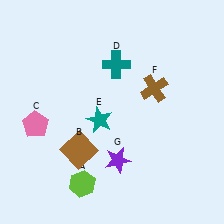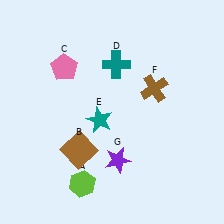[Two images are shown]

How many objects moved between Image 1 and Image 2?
1 object moved between the two images.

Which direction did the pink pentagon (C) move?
The pink pentagon (C) moved up.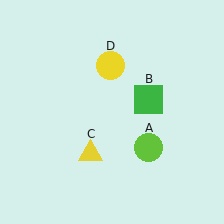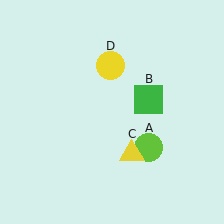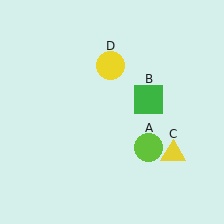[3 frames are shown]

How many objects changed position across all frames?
1 object changed position: yellow triangle (object C).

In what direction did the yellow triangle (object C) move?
The yellow triangle (object C) moved right.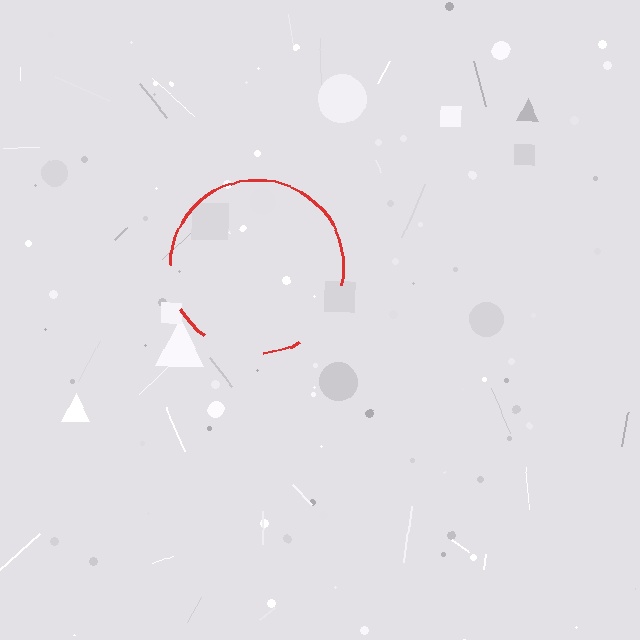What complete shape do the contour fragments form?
The contour fragments form a circle.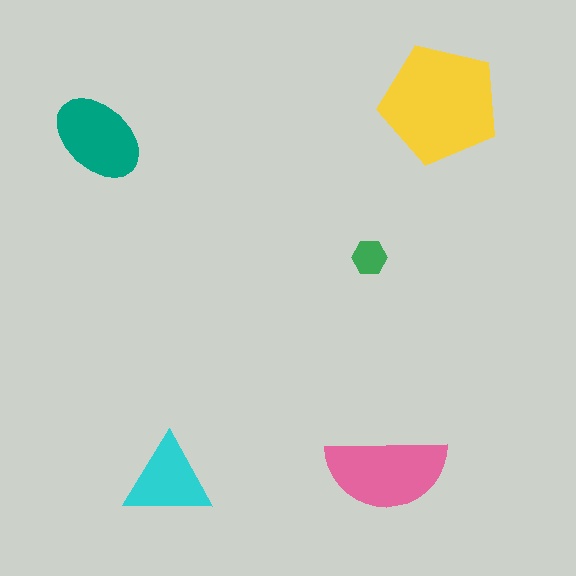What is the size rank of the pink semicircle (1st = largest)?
2nd.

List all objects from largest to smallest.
The yellow pentagon, the pink semicircle, the teal ellipse, the cyan triangle, the green hexagon.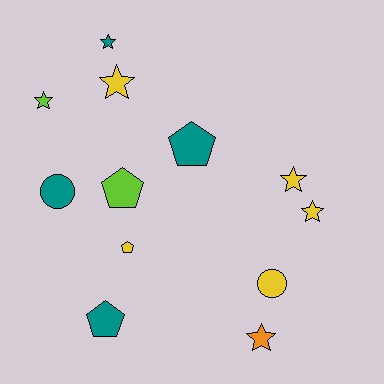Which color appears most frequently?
Yellow, with 5 objects.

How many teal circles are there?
There is 1 teal circle.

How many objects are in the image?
There are 12 objects.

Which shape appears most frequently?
Star, with 6 objects.